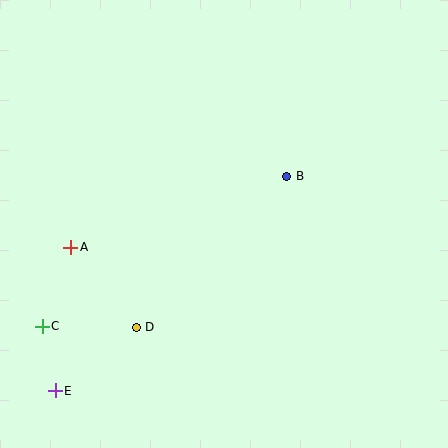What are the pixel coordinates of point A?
Point A is at (71, 247).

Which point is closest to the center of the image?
Point B at (287, 176) is closest to the center.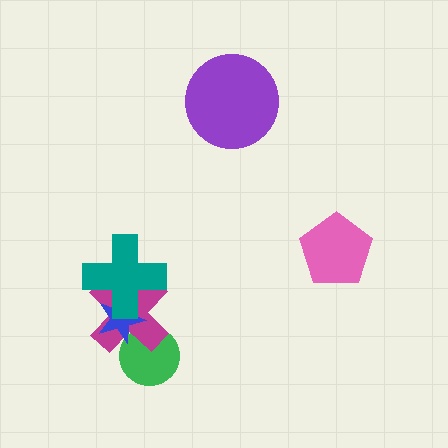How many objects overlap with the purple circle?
0 objects overlap with the purple circle.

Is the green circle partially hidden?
Yes, it is partially covered by another shape.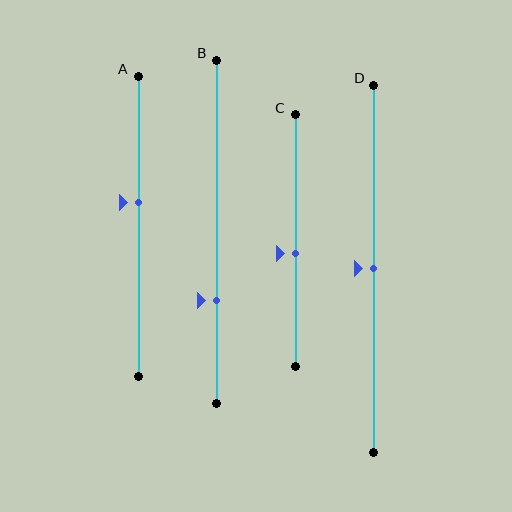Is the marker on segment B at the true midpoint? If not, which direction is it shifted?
No, the marker on segment B is shifted downward by about 20% of the segment length.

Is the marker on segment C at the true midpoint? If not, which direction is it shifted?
No, the marker on segment C is shifted downward by about 5% of the segment length.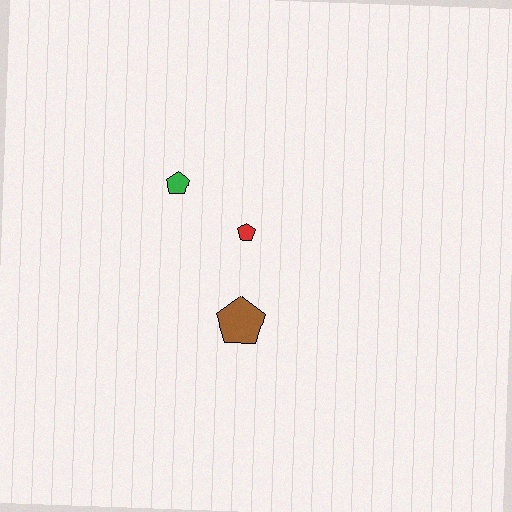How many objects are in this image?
There are 3 objects.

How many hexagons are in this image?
There are no hexagons.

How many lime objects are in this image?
There are no lime objects.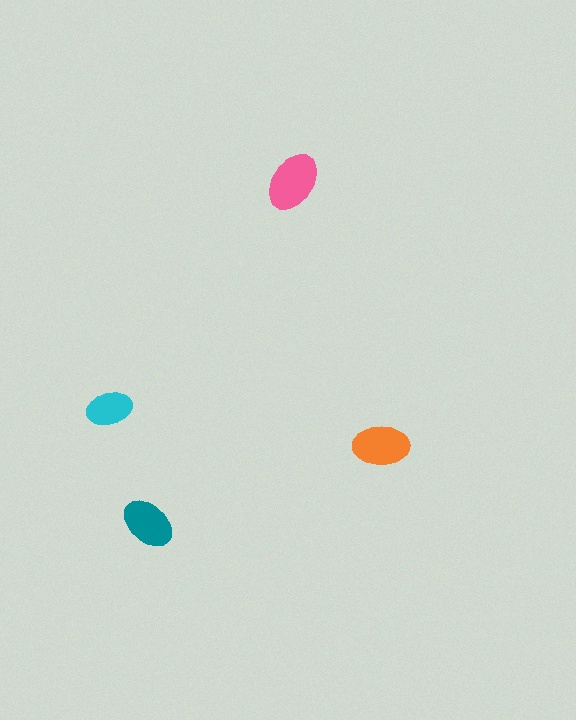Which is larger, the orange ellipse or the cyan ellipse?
The orange one.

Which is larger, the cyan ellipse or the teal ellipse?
The teal one.